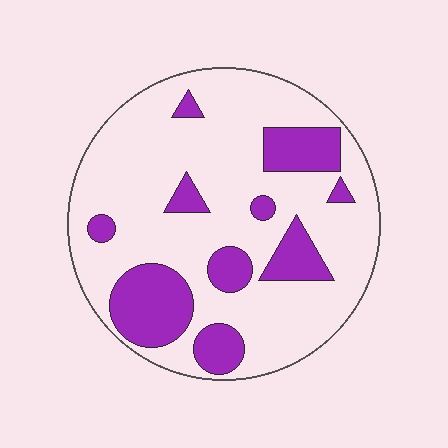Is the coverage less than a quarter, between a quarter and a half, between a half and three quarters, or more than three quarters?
Less than a quarter.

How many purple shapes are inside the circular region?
10.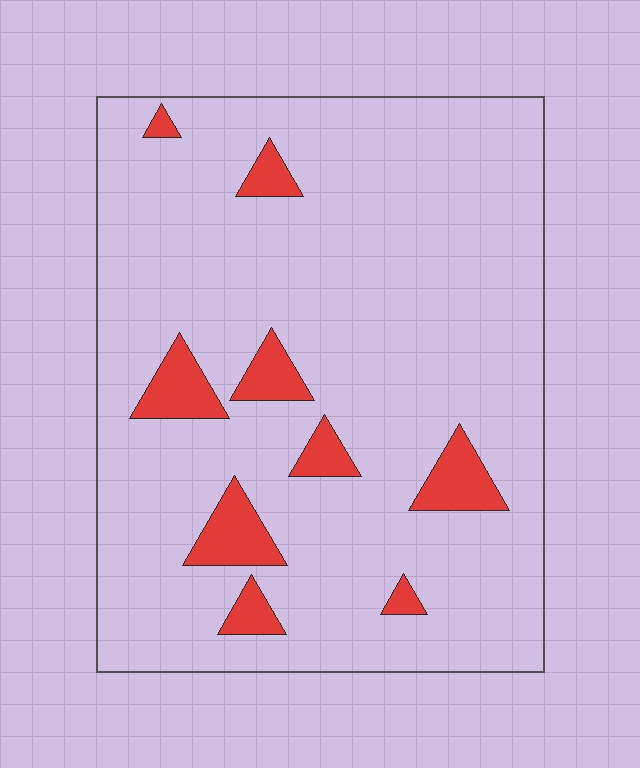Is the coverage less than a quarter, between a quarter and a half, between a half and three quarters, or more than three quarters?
Less than a quarter.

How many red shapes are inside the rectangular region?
9.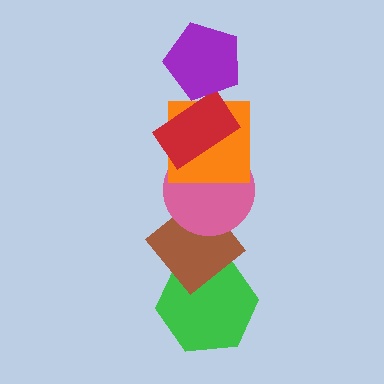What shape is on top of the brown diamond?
The pink circle is on top of the brown diamond.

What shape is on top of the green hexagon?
The brown diamond is on top of the green hexagon.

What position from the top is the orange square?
The orange square is 3rd from the top.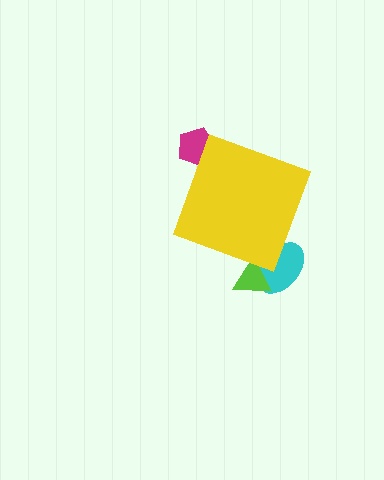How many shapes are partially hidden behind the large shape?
3 shapes are partially hidden.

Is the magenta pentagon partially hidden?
Yes, the magenta pentagon is partially hidden behind the yellow diamond.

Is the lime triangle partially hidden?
Yes, the lime triangle is partially hidden behind the yellow diamond.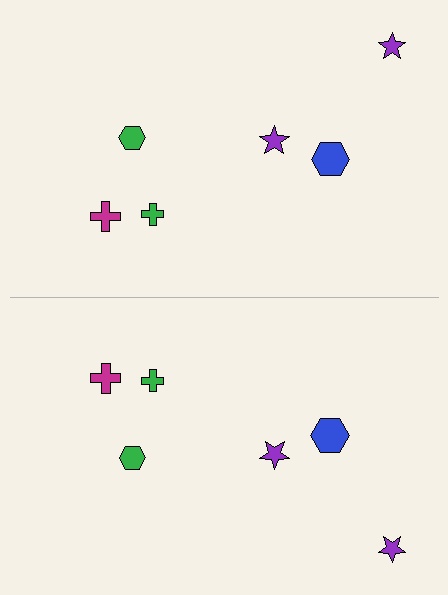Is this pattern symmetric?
Yes, this pattern has bilateral (reflection) symmetry.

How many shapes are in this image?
There are 12 shapes in this image.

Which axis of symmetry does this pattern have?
The pattern has a horizontal axis of symmetry running through the center of the image.